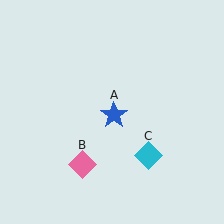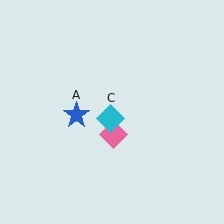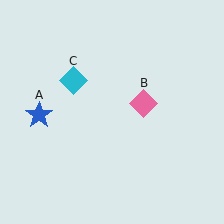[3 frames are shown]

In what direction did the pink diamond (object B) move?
The pink diamond (object B) moved up and to the right.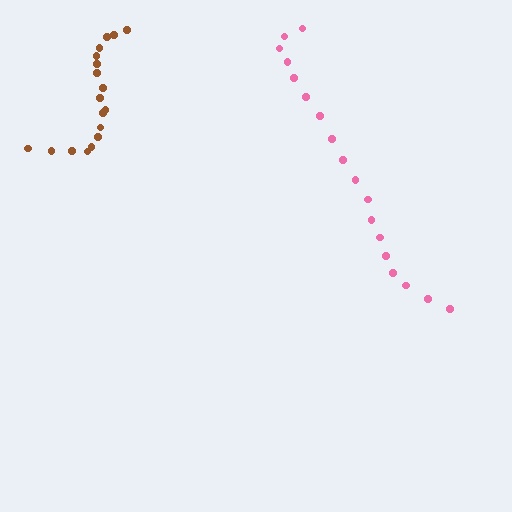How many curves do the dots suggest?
There are 2 distinct paths.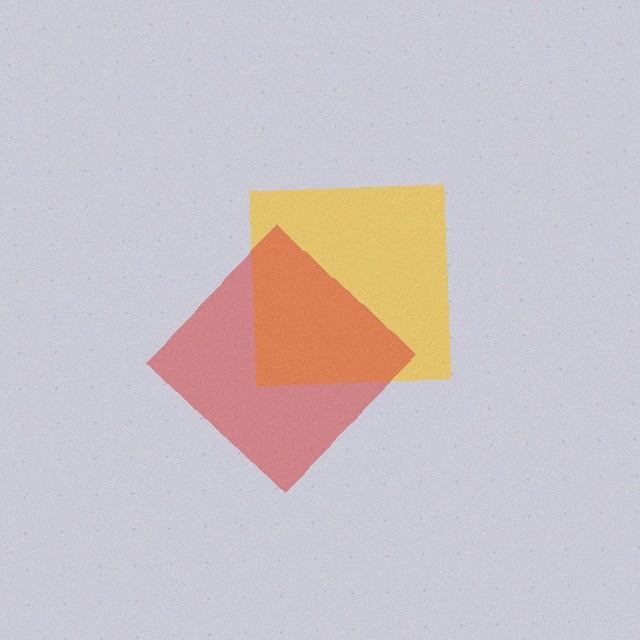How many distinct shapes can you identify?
There are 2 distinct shapes: a yellow square, a red diamond.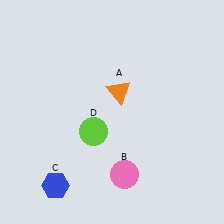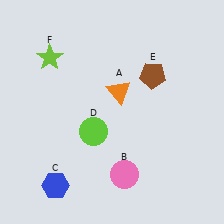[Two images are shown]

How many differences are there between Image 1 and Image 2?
There are 2 differences between the two images.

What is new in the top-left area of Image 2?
A lime star (F) was added in the top-left area of Image 2.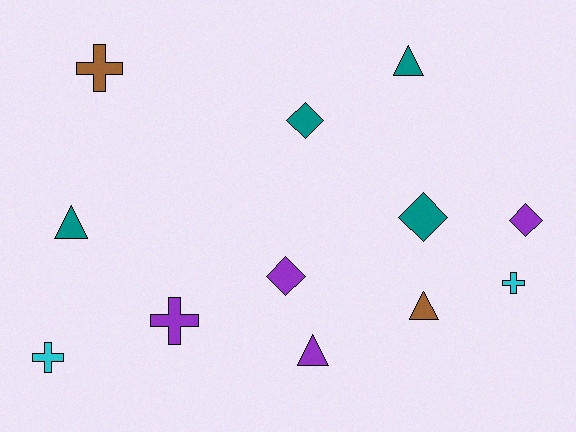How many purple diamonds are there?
There are 2 purple diamonds.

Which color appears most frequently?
Purple, with 4 objects.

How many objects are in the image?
There are 12 objects.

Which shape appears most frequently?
Diamond, with 4 objects.